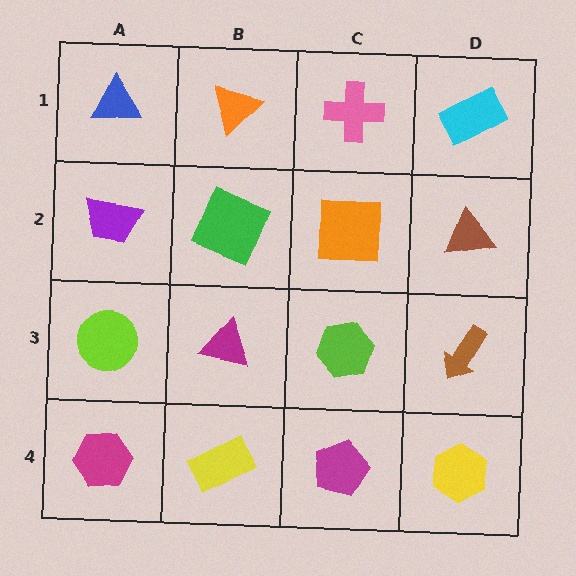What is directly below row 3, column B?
A yellow rectangle.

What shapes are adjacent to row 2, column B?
An orange triangle (row 1, column B), a magenta triangle (row 3, column B), a purple trapezoid (row 2, column A), an orange square (row 2, column C).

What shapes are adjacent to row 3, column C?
An orange square (row 2, column C), a magenta pentagon (row 4, column C), a magenta triangle (row 3, column B), a brown arrow (row 3, column D).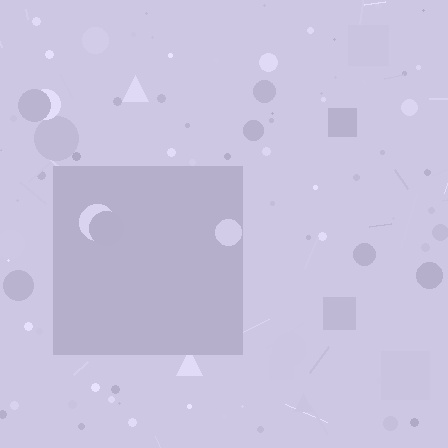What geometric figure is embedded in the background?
A square is embedded in the background.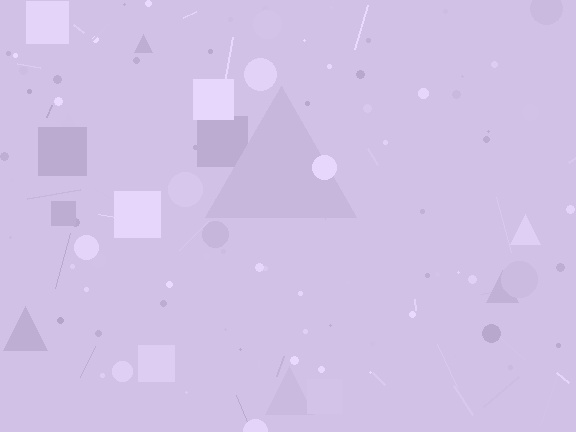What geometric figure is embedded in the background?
A triangle is embedded in the background.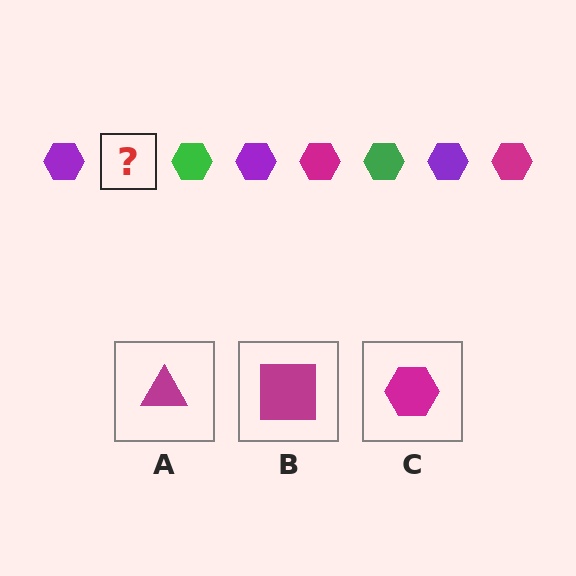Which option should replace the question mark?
Option C.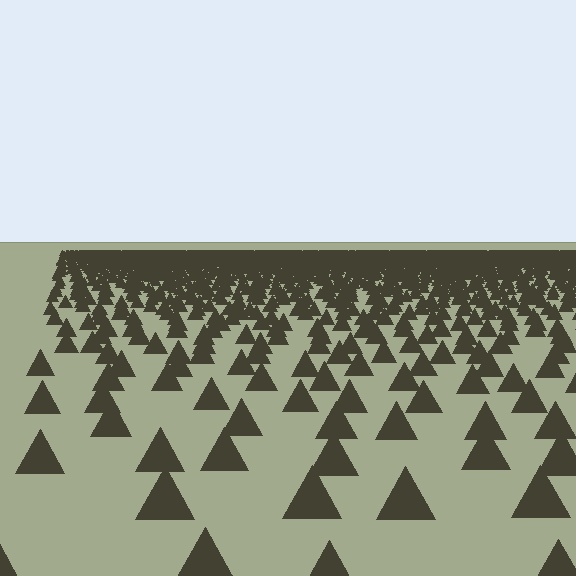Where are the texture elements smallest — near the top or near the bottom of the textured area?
Near the top.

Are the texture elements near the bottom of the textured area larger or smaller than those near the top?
Larger. Near the bottom, elements are closer to the viewer and appear at a bigger on-screen size.